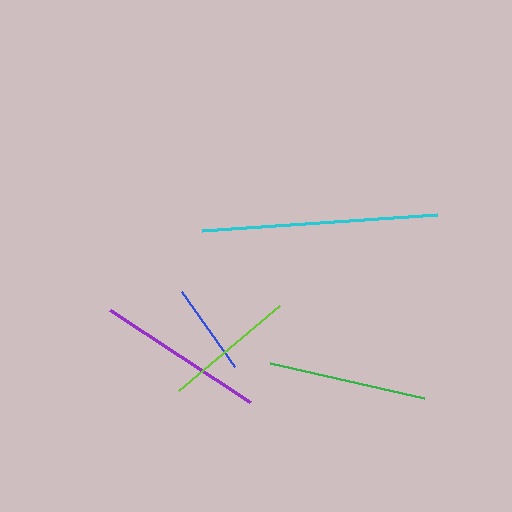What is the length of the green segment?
The green segment is approximately 158 pixels long.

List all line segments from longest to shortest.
From longest to shortest: cyan, purple, green, lime, blue.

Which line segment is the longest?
The cyan line is the longest at approximately 235 pixels.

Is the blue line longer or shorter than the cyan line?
The cyan line is longer than the blue line.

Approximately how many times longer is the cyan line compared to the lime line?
The cyan line is approximately 1.8 times the length of the lime line.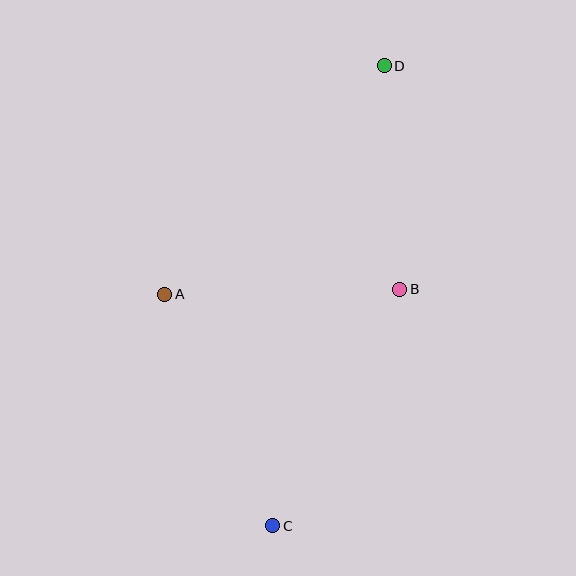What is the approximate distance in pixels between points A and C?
The distance between A and C is approximately 256 pixels.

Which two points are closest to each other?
Points B and D are closest to each other.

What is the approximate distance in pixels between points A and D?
The distance between A and D is approximately 317 pixels.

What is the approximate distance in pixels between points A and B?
The distance between A and B is approximately 235 pixels.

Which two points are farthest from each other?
Points C and D are farthest from each other.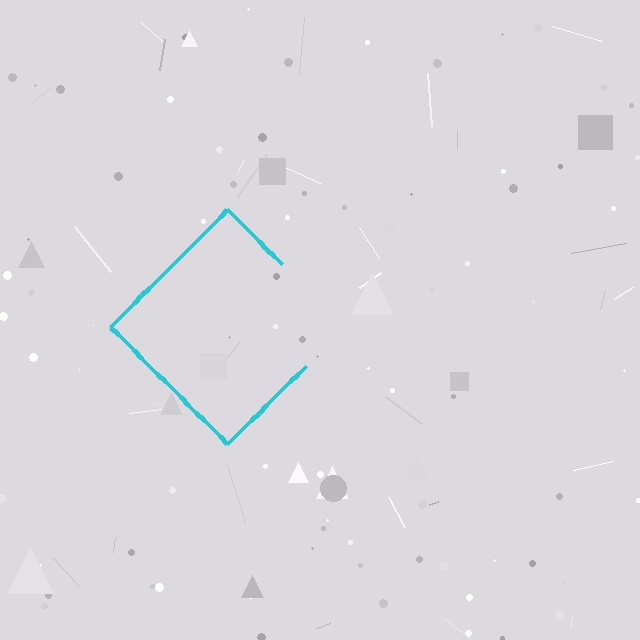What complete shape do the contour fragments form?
The contour fragments form a diamond.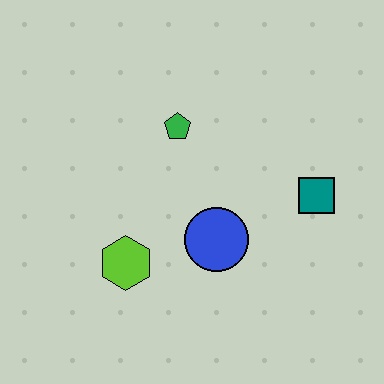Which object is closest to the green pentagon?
The blue circle is closest to the green pentagon.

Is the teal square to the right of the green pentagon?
Yes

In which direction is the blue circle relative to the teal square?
The blue circle is to the left of the teal square.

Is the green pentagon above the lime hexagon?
Yes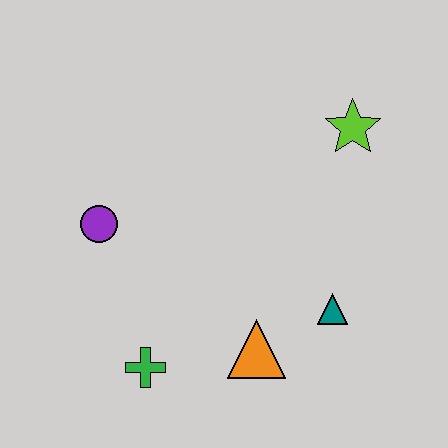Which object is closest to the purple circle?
The green cross is closest to the purple circle.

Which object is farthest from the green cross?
The lime star is farthest from the green cross.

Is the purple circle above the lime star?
No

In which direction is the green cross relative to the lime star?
The green cross is below the lime star.